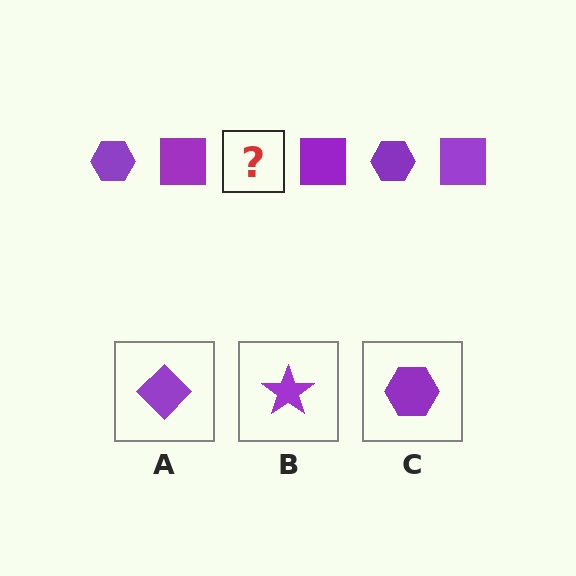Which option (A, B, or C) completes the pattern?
C.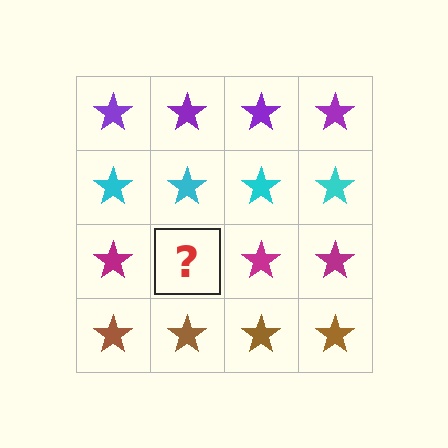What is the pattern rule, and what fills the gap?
The rule is that each row has a consistent color. The gap should be filled with a magenta star.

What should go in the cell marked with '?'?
The missing cell should contain a magenta star.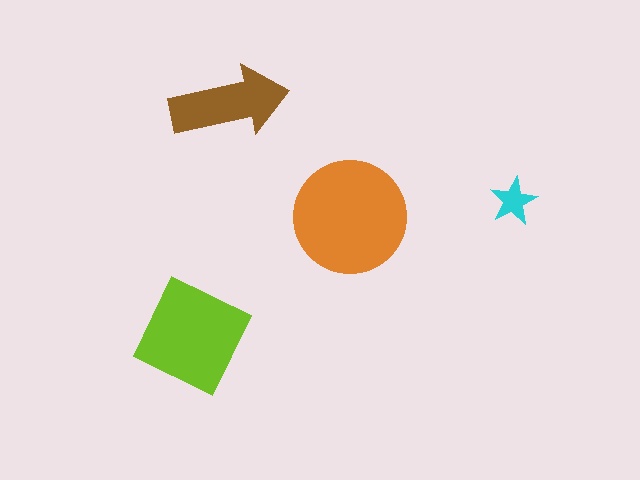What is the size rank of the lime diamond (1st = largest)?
2nd.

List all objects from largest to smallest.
The orange circle, the lime diamond, the brown arrow, the cyan star.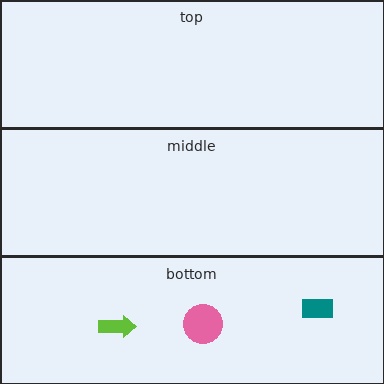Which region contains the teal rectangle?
The bottom region.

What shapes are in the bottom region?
The pink circle, the lime arrow, the teal rectangle.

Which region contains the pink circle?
The bottom region.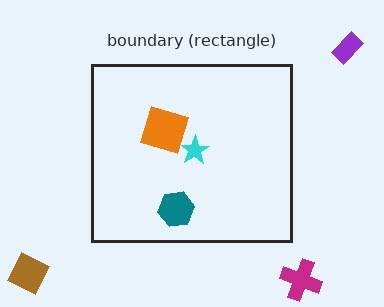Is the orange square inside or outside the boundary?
Inside.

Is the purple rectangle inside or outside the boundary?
Outside.